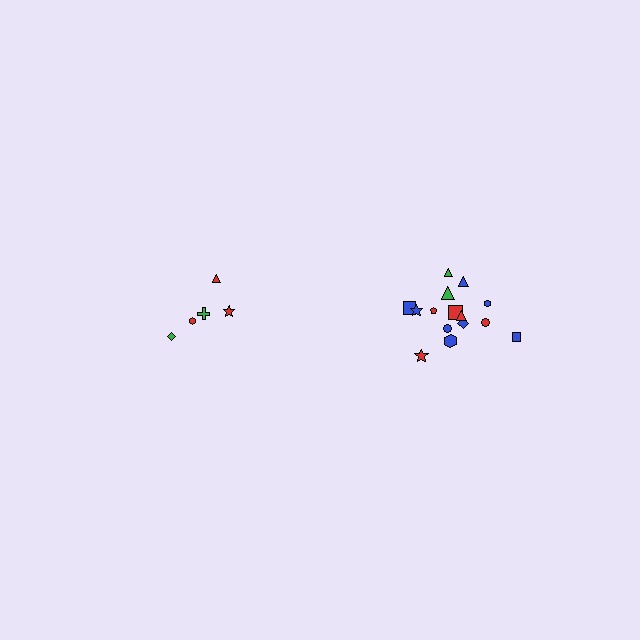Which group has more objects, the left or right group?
The right group.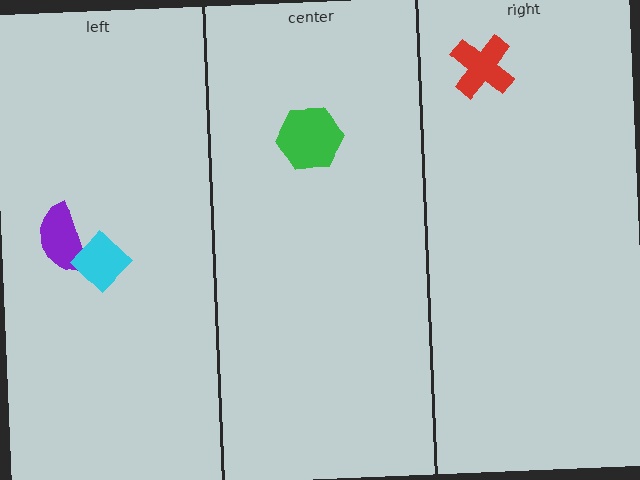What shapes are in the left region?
The purple semicircle, the cyan diamond.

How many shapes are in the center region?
1.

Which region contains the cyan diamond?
The left region.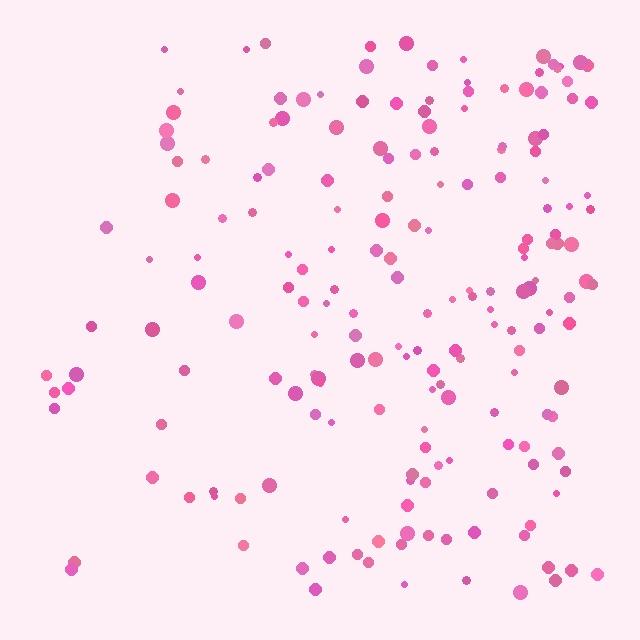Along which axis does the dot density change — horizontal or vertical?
Horizontal.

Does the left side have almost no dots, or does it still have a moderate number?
Still a moderate number, just noticeably fewer than the right.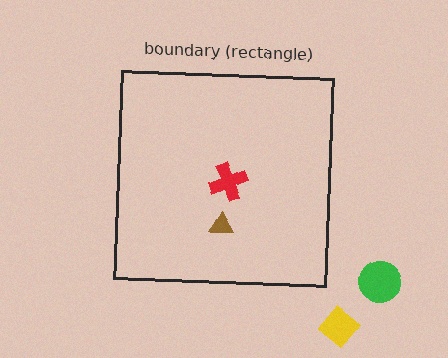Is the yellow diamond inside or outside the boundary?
Outside.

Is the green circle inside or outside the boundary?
Outside.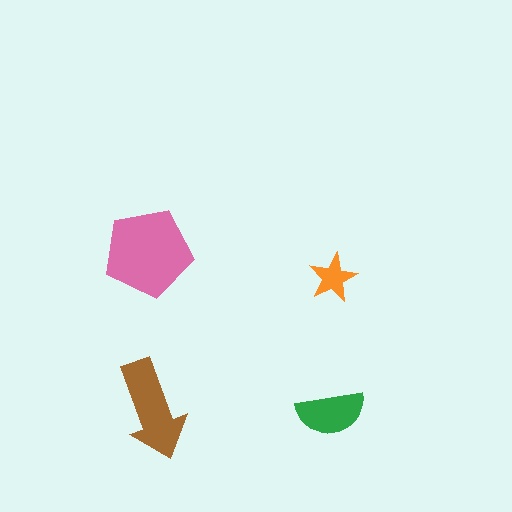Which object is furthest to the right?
The orange star is rightmost.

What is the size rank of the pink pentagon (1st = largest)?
1st.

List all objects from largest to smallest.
The pink pentagon, the brown arrow, the green semicircle, the orange star.